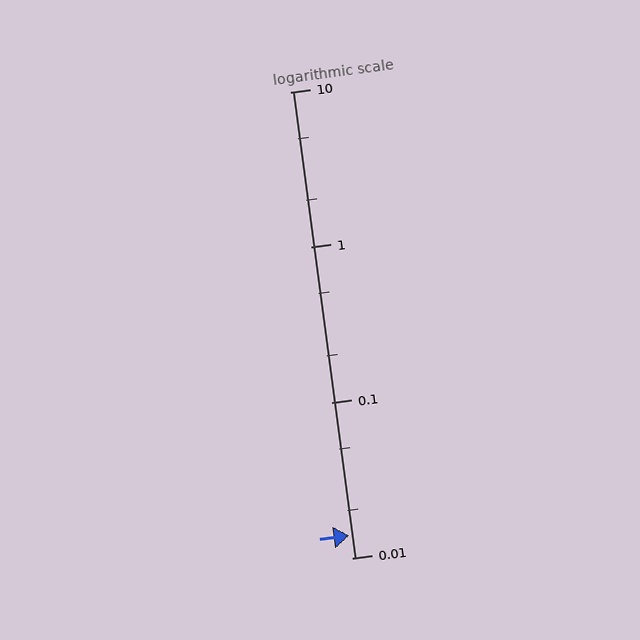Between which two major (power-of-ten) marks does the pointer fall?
The pointer is between 0.01 and 0.1.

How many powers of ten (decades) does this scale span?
The scale spans 3 decades, from 0.01 to 10.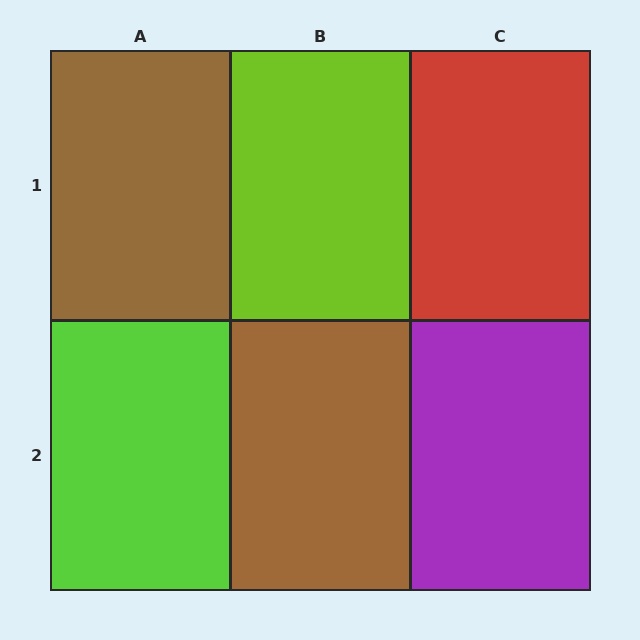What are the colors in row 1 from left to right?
Brown, lime, red.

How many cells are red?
1 cell is red.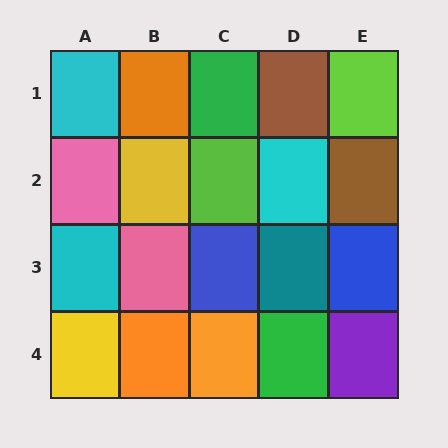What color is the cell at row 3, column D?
Teal.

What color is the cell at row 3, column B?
Pink.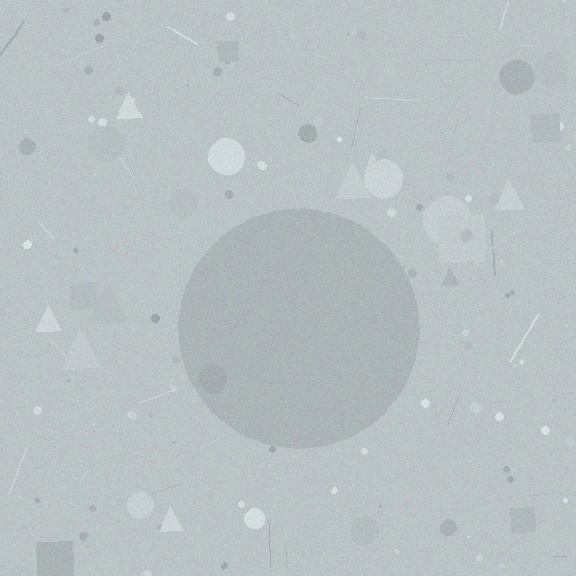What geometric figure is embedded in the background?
A circle is embedded in the background.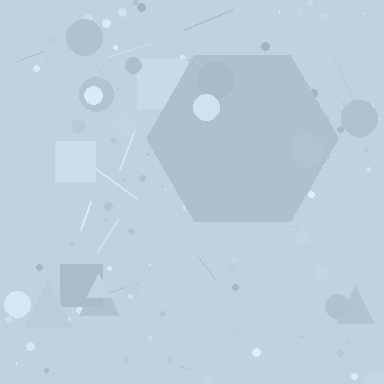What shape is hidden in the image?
A hexagon is hidden in the image.